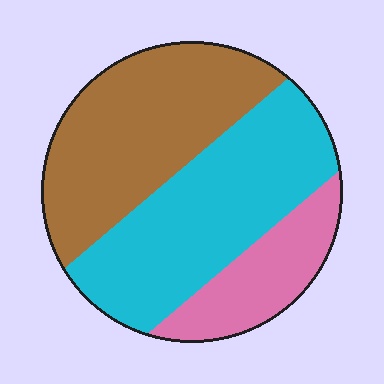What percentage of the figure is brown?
Brown takes up about two fifths (2/5) of the figure.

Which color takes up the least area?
Pink, at roughly 20%.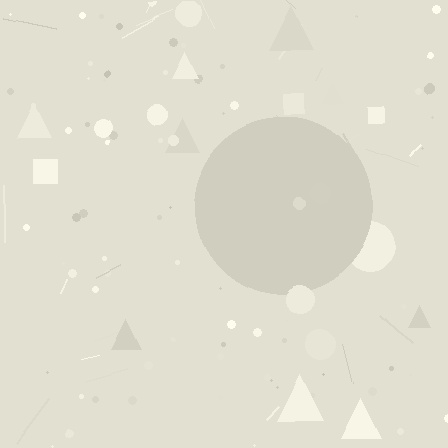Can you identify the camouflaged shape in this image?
The camouflaged shape is a circle.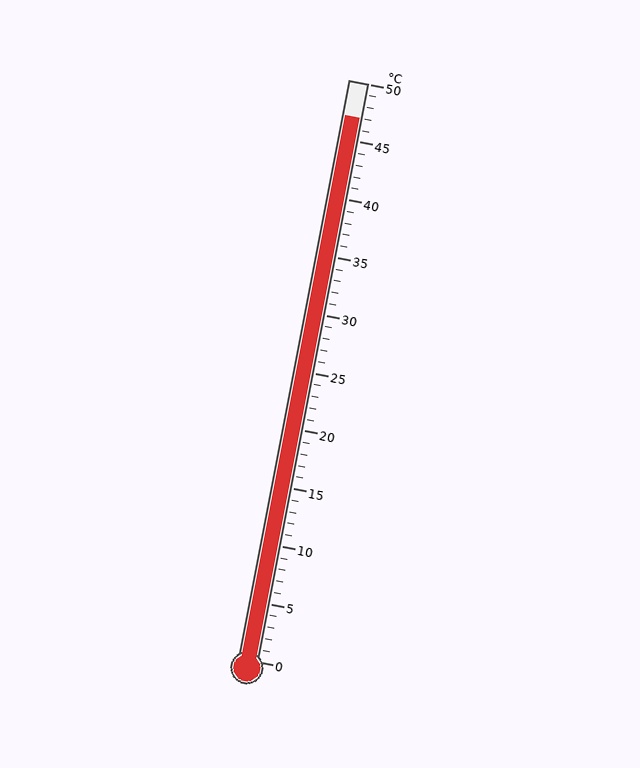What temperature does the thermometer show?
The thermometer shows approximately 47°C.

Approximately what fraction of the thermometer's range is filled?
The thermometer is filled to approximately 95% of its range.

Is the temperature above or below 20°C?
The temperature is above 20°C.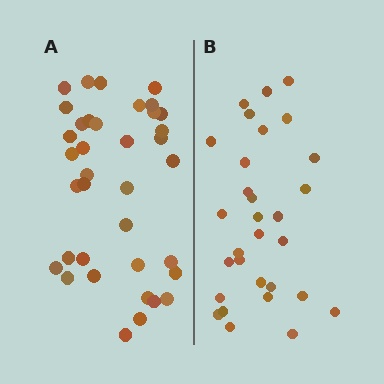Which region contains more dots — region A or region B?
Region A (the left region) has more dots.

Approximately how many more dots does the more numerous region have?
Region A has roughly 8 or so more dots than region B.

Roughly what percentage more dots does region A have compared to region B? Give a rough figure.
About 25% more.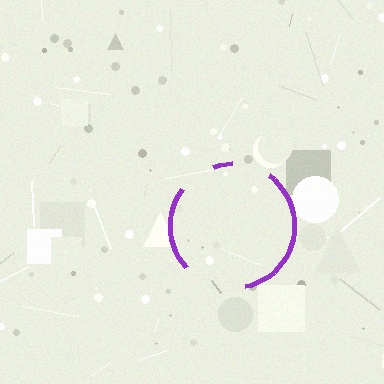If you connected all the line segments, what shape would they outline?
They would outline a circle.